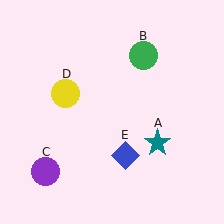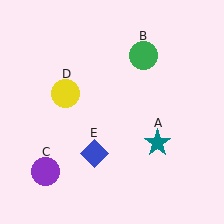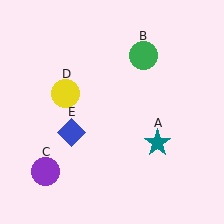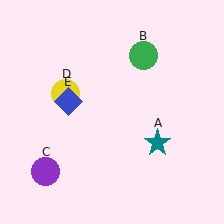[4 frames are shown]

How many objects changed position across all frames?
1 object changed position: blue diamond (object E).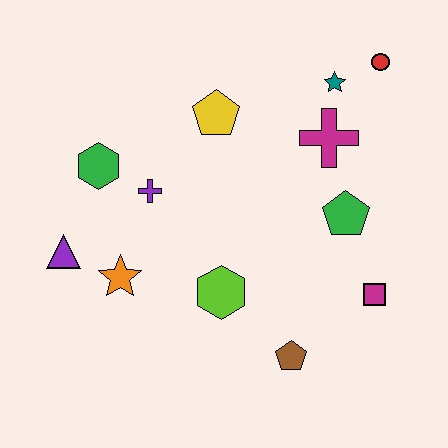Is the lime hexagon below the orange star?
Yes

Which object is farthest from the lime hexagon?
The red circle is farthest from the lime hexagon.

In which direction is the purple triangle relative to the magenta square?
The purple triangle is to the left of the magenta square.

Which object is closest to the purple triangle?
The orange star is closest to the purple triangle.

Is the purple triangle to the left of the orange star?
Yes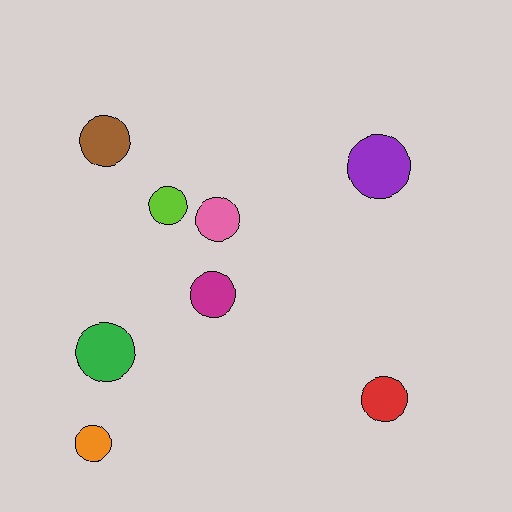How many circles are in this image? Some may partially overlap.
There are 8 circles.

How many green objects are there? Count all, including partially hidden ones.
There is 1 green object.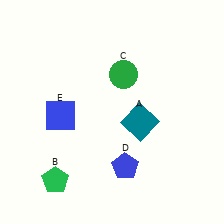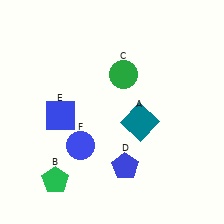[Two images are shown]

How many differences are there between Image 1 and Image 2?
There is 1 difference between the two images.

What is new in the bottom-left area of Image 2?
A blue circle (F) was added in the bottom-left area of Image 2.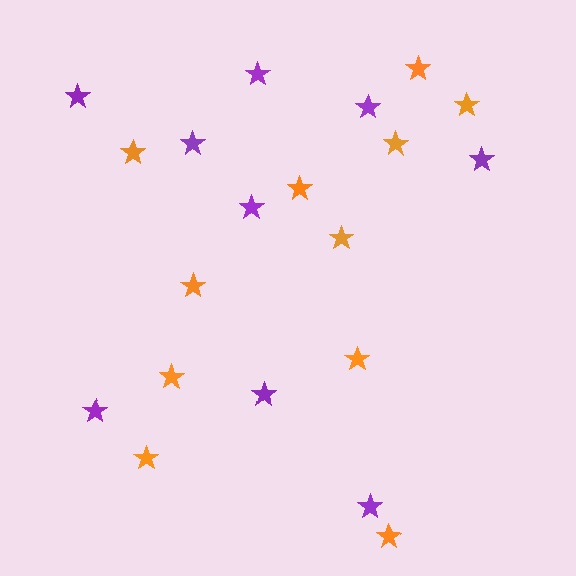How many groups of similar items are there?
There are 2 groups: one group of orange stars (11) and one group of purple stars (9).